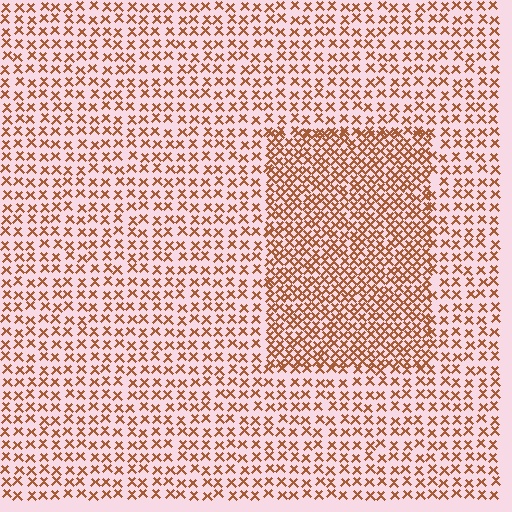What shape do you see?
I see a rectangle.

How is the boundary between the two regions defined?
The boundary is defined by a change in element density (approximately 1.9x ratio). All elements are the same color, size, and shape.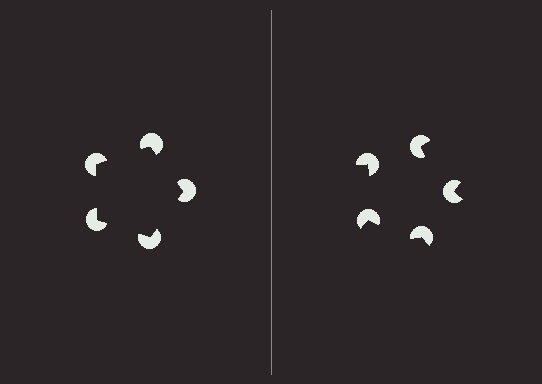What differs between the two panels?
The pac-man discs are positioned identically on both sides; only the wedge orientations differ. On the left they align to a pentagon; on the right they are misaligned.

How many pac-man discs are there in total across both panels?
10 — 5 on each side.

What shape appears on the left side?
An illusory pentagon.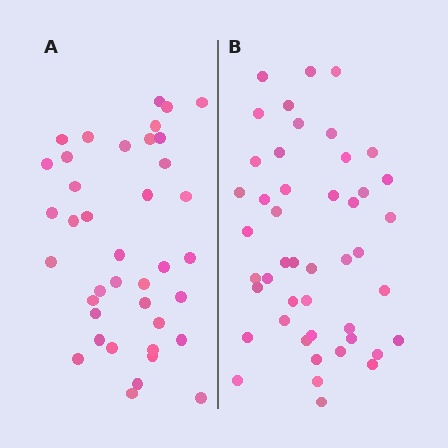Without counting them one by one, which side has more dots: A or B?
Region B (the right region) has more dots.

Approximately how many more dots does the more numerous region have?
Region B has roughly 8 or so more dots than region A.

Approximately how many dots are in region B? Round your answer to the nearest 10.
About 50 dots. (The exact count is 46, which rounds to 50.)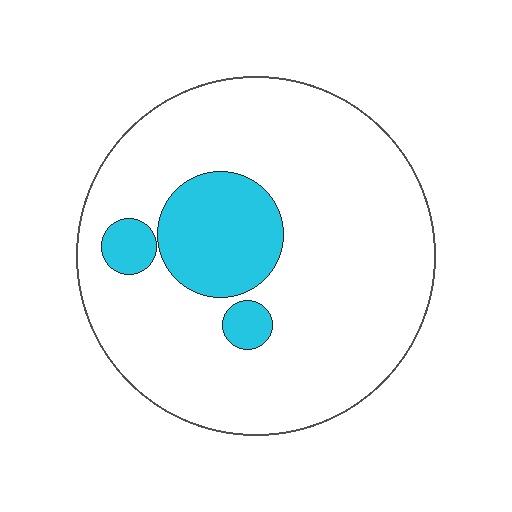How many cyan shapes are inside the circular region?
3.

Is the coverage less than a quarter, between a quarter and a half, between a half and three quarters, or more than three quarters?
Less than a quarter.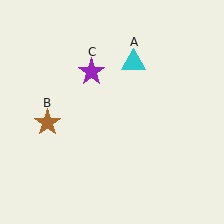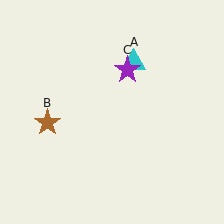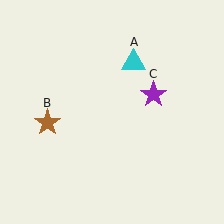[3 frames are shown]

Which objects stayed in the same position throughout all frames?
Cyan triangle (object A) and brown star (object B) remained stationary.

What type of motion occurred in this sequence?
The purple star (object C) rotated clockwise around the center of the scene.